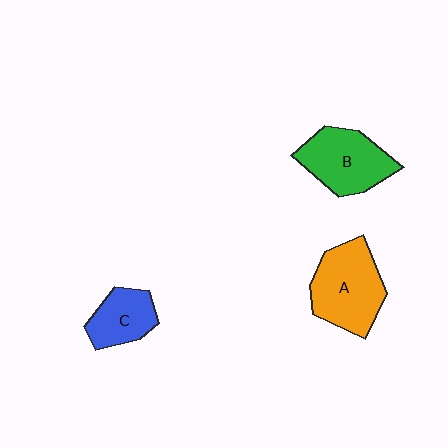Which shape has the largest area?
Shape A (orange).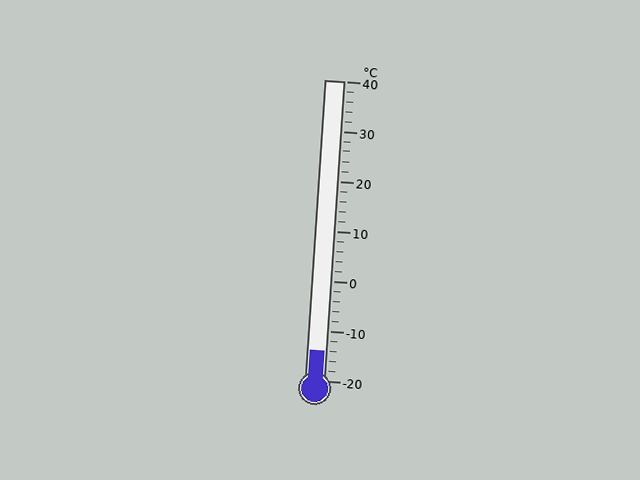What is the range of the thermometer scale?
The thermometer scale ranges from -20°C to 40°C.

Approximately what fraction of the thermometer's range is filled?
The thermometer is filled to approximately 10% of its range.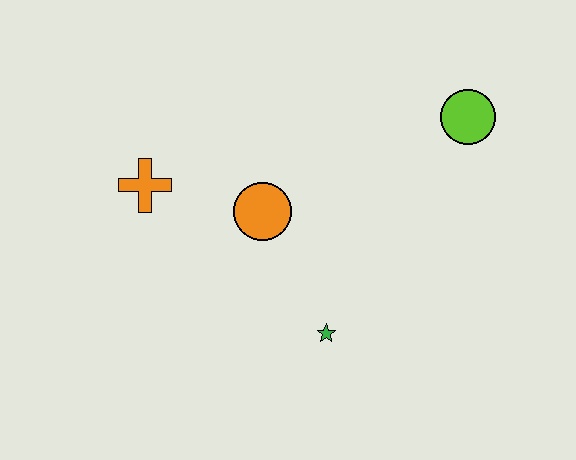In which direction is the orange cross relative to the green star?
The orange cross is to the left of the green star.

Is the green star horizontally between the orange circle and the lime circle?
Yes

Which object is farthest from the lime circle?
The orange cross is farthest from the lime circle.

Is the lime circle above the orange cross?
Yes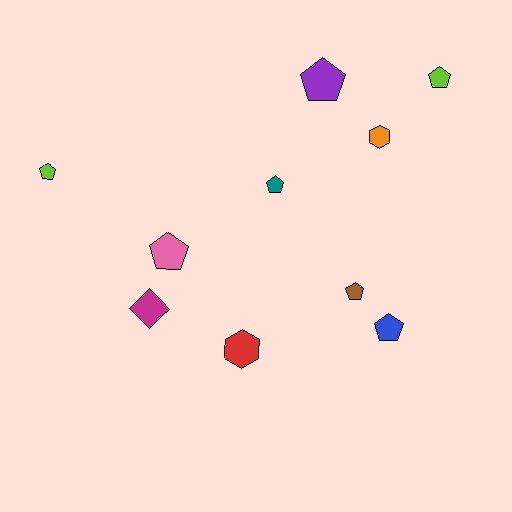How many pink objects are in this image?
There is 1 pink object.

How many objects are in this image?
There are 10 objects.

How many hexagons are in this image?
There are 2 hexagons.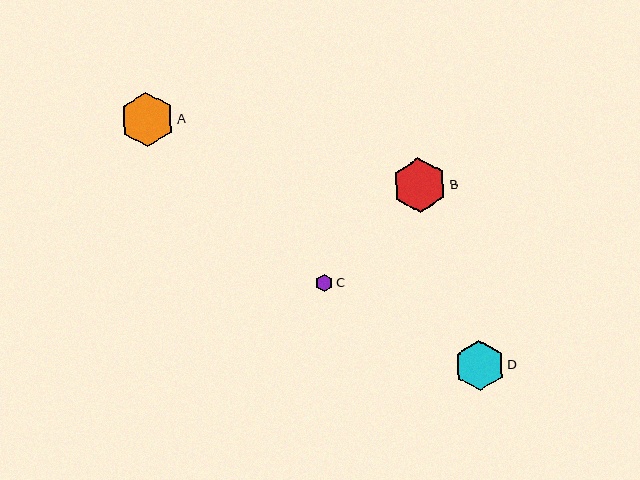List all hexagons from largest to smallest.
From largest to smallest: B, A, D, C.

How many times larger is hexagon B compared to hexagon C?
Hexagon B is approximately 3.1 times the size of hexagon C.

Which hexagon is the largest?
Hexagon B is the largest with a size of approximately 54 pixels.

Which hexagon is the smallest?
Hexagon C is the smallest with a size of approximately 17 pixels.